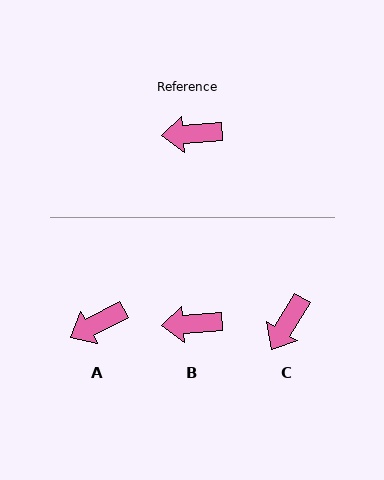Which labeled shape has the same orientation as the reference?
B.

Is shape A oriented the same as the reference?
No, it is off by about 24 degrees.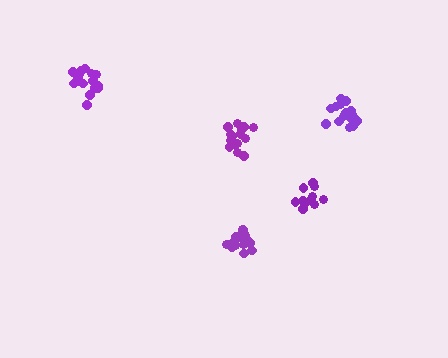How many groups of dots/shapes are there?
There are 5 groups.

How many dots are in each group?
Group 1: 17 dots, Group 2: 13 dots, Group 3: 17 dots, Group 4: 16 dots, Group 5: 18 dots (81 total).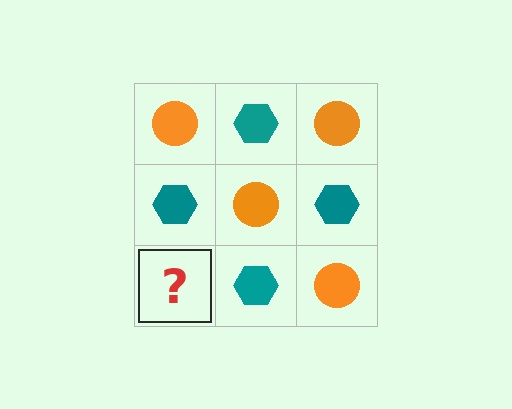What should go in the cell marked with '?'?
The missing cell should contain an orange circle.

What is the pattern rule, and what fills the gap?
The rule is that it alternates orange circle and teal hexagon in a checkerboard pattern. The gap should be filled with an orange circle.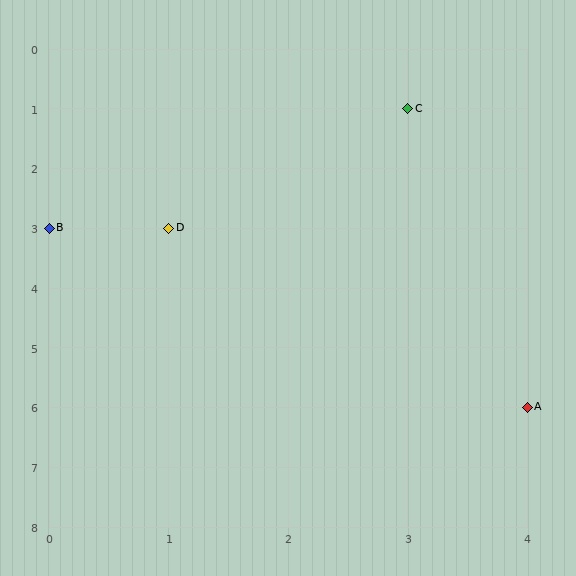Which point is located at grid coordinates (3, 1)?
Point C is at (3, 1).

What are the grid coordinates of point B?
Point B is at grid coordinates (0, 3).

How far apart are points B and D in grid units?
Points B and D are 1 column apart.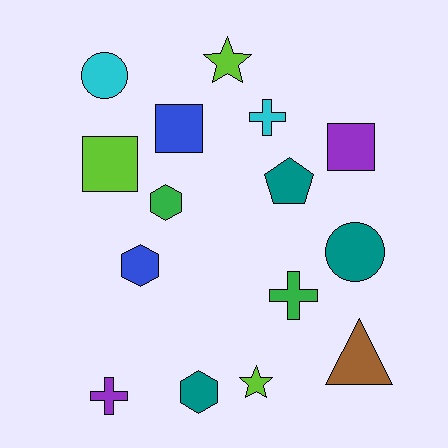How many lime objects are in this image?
There are 3 lime objects.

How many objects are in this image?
There are 15 objects.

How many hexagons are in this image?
There are 3 hexagons.